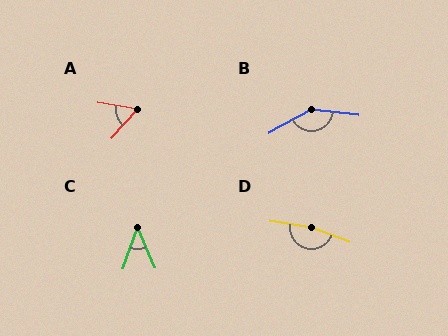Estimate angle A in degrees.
Approximately 58 degrees.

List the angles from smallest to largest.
C (42°), A (58°), B (145°), D (168°).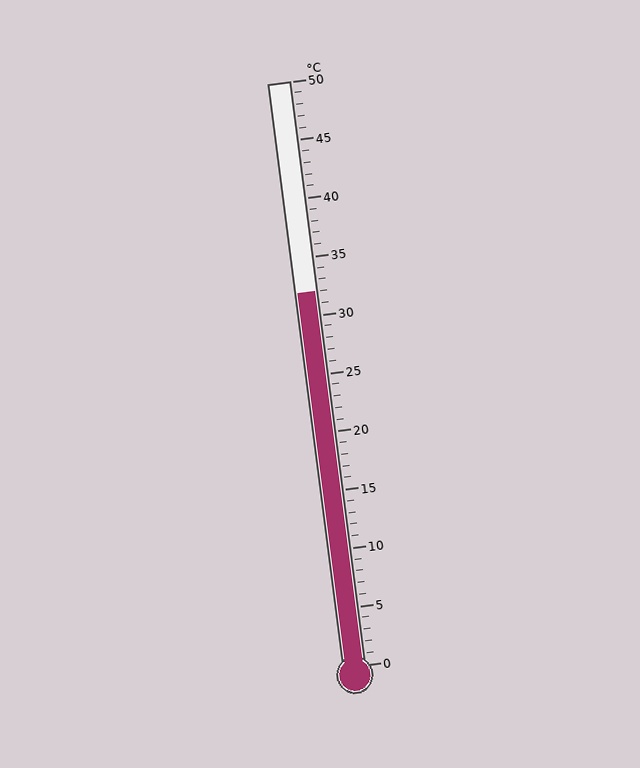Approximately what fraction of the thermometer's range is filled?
The thermometer is filled to approximately 65% of its range.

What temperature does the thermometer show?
The thermometer shows approximately 32°C.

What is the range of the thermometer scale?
The thermometer scale ranges from 0°C to 50°C.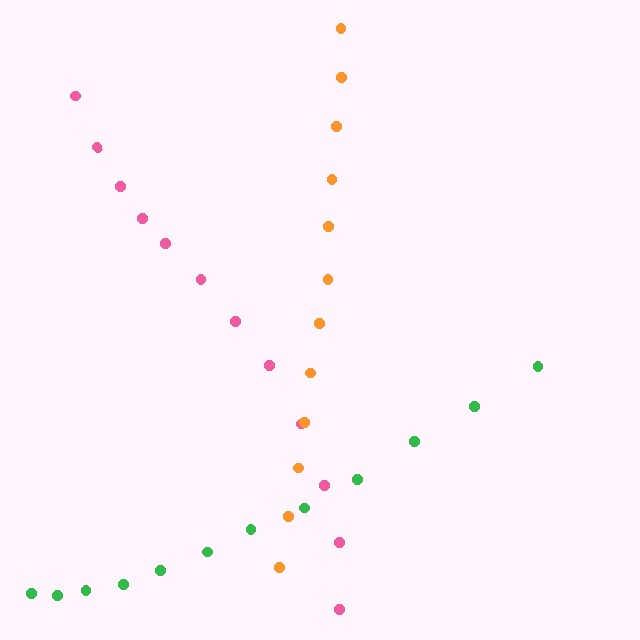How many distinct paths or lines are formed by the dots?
There are 3 distinct paths.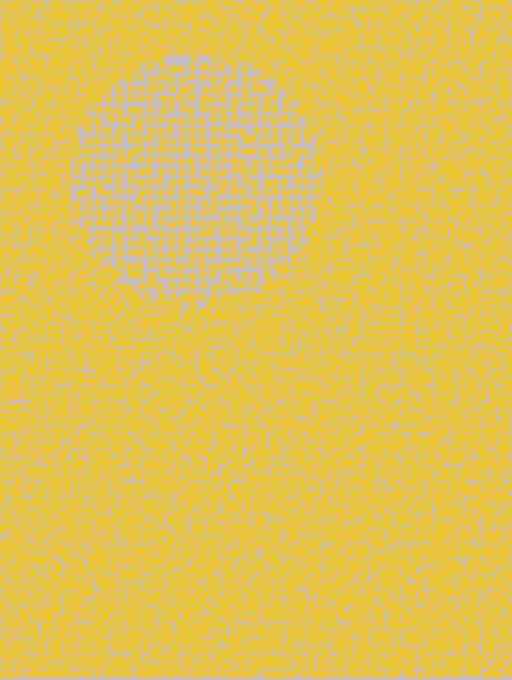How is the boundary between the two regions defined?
The boundary is defined by a change in element density (approximately 1.7x ratio). All elements are the same color, size, and shape.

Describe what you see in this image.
The image contains small yellow elements arranged at two different densities. A circle-shaped region is visible where the elements are less densely packed than the surrounding area.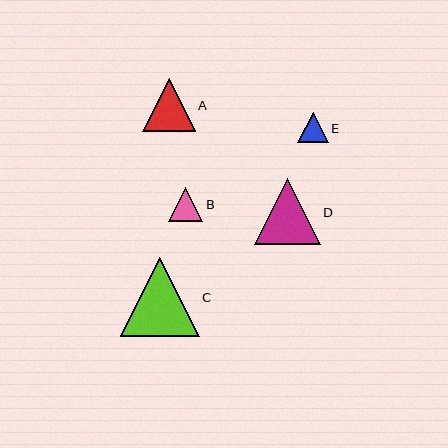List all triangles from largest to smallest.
From largest to smallest: C, D, A, B, E.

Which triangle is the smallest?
Triangle E is the smallest with a size of approximately 30 pixels.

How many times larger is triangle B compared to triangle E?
Triangle B is approximately 1.1 times the size of triangle E.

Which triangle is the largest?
Triangle C is the largest with a size of approximately 79 pixels.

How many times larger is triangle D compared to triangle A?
Triangle D is approximately 1.3 times the size of triangle A.